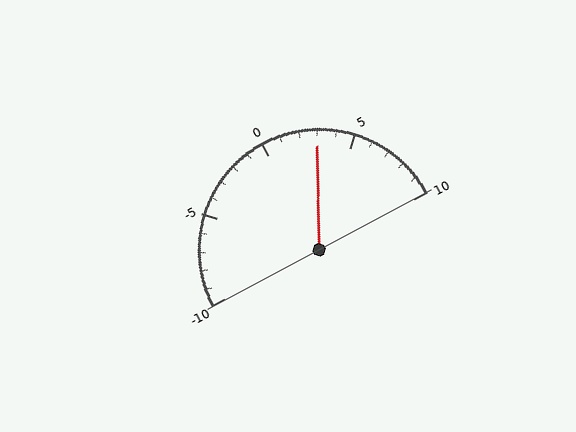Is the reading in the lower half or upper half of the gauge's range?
The reading is in the upper half of the range (-10 to 10).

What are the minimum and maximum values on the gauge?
The gauge ranges from -10 to 10.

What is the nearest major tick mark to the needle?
The nearest major tick mark is 5.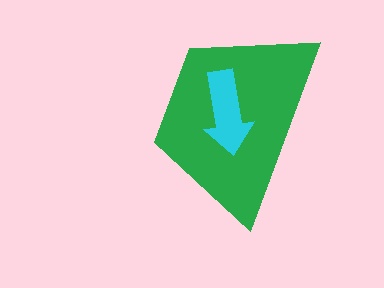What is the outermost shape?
The green trapezoid.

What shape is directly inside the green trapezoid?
The cyan arrow.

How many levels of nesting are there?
2.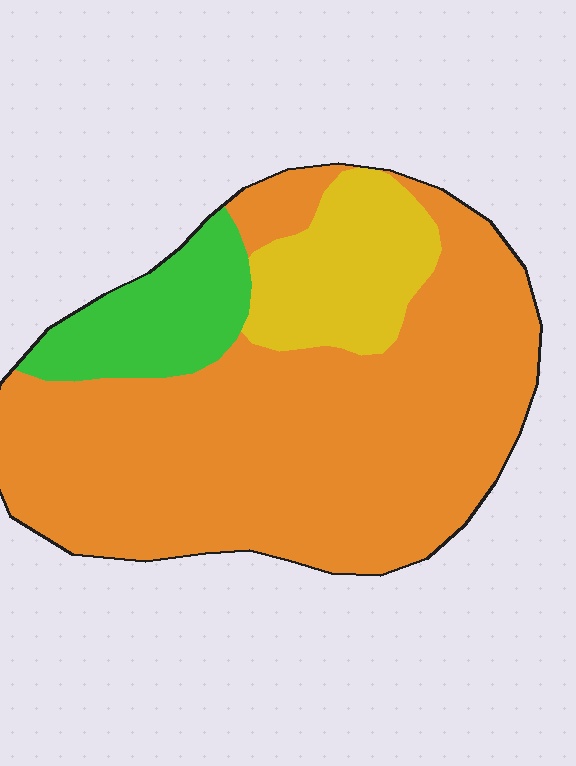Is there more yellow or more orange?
Orange.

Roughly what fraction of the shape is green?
Green covers around 15% of the shape.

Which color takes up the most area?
Orange, at roughly 70%.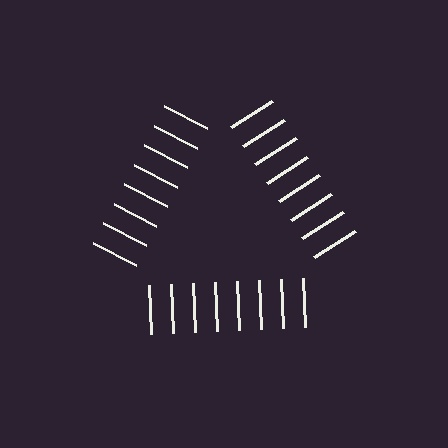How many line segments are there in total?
24 — 8 along each of the 3 edges.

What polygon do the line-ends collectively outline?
An illusory triangle — the line segments terminate on its edges but no continuous stroke is drawn.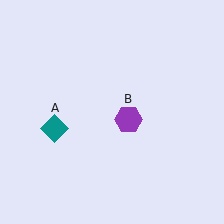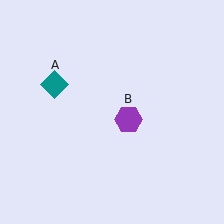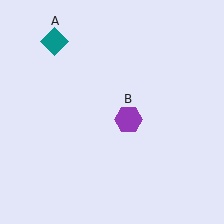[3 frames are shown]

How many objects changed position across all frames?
1 object changed position: teal diamond (object A).